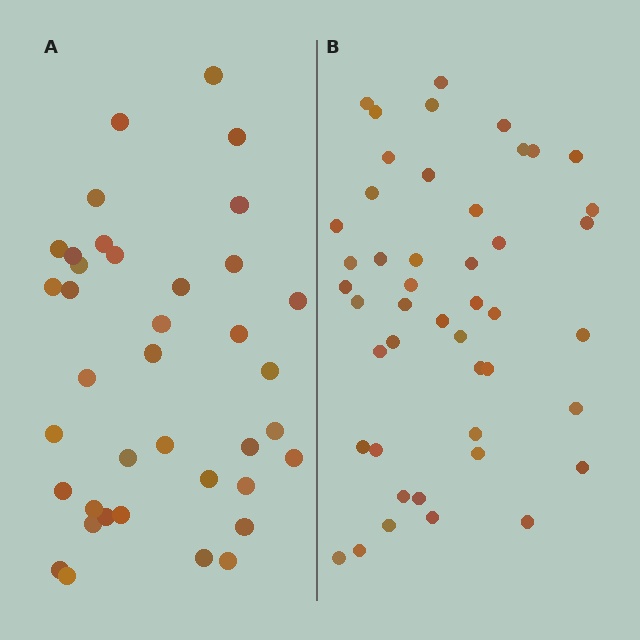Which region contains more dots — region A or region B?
Region B (the right region) has more dots.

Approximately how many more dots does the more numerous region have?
Region B has roughly 8 or so more dots than region A.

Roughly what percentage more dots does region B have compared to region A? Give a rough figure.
About 20% more.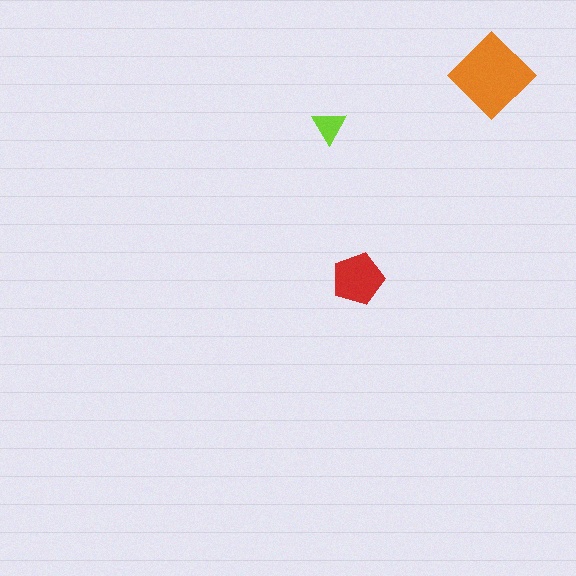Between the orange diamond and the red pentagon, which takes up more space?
The orange diamond.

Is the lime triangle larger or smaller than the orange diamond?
Smaller.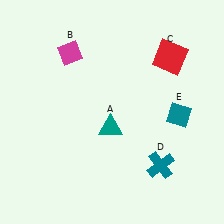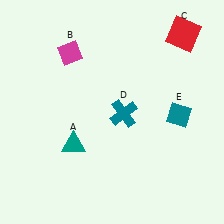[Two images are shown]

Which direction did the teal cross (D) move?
The teal cross (D) moved up.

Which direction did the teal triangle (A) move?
The teal triangle (A) moved left.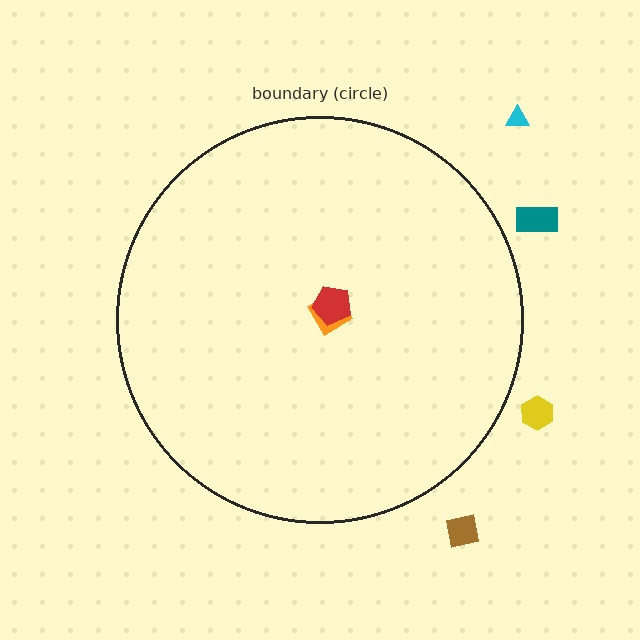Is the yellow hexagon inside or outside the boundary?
Outside.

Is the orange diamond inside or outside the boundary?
Inside.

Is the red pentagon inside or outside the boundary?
Inside.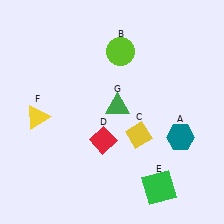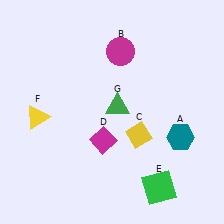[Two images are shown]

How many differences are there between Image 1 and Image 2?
There are 2 differences between the two images.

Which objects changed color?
B changed from lime to magenta. D changed from red to magenta.